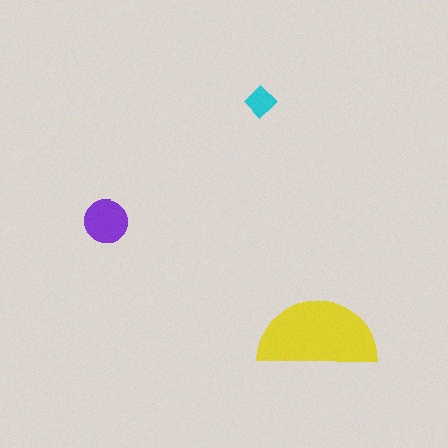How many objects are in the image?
There are 3 objects in the image.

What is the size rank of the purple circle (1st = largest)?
2nd.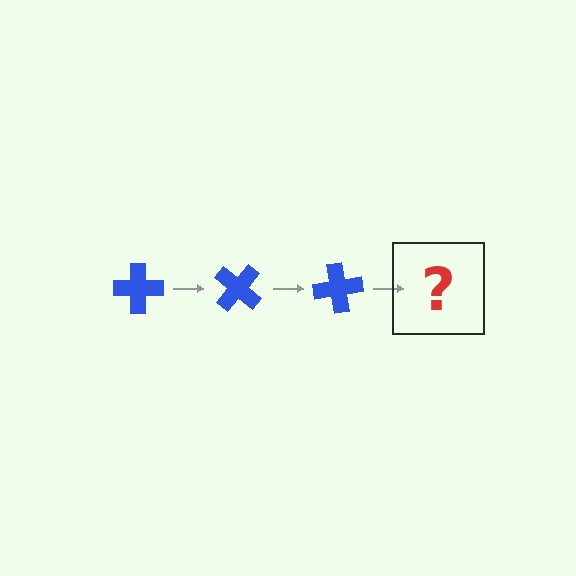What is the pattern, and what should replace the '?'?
The pattern is that the cross rotates 40 degrees each step. The '?' should be a blue cross rotated 120 degrees.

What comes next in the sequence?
The next element should be a blue cross rotated 120 degrees.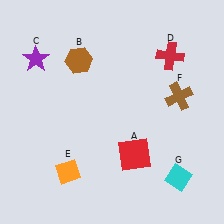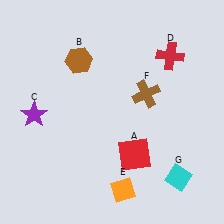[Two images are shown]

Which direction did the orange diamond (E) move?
The orange diamond (E) moved right.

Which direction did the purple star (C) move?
The purple star (C) moved down.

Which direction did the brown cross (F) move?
The brown cross (F) moved left.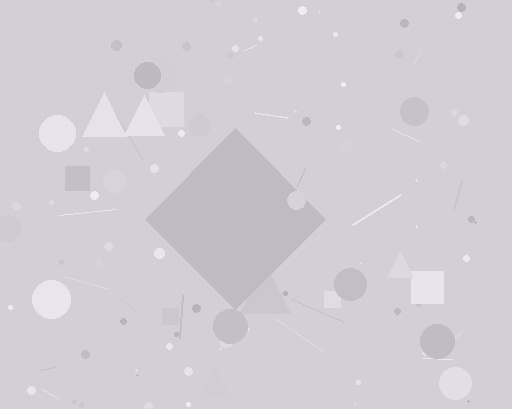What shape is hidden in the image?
A diamond is hidden in the image.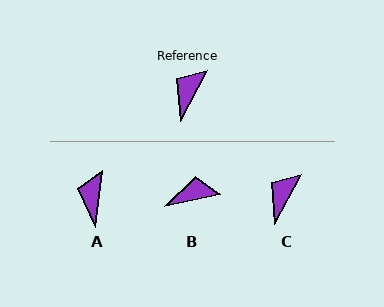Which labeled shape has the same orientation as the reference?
C.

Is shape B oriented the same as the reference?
No, it is off by about 50 degrees.